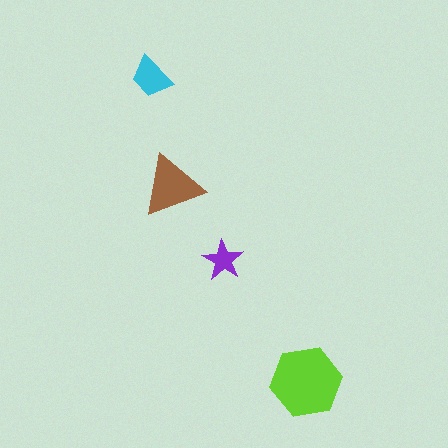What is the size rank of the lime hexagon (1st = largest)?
1st.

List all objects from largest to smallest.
The lime hexagon, the brown triangle, the cyan trapezoid, the purple star.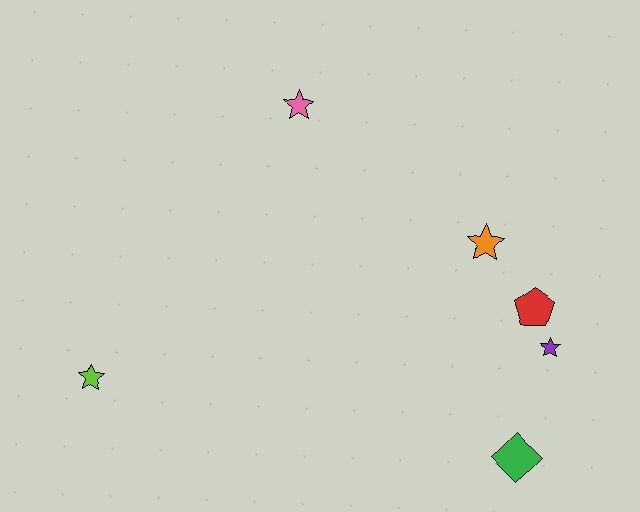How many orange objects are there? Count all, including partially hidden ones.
There is 1 orange object.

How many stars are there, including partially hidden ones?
There are 4 stars.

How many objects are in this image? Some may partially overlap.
There are 6 objects.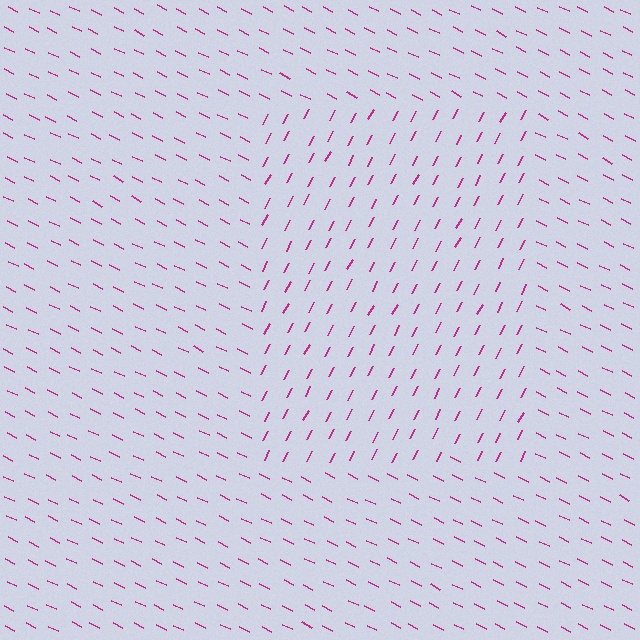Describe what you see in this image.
The image is filled with small magenta line segments. A rectangle region in the image has lines oriented differently from the surrounding lines, creating a visible texture boundary.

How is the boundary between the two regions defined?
The boundary is defined purely by a change in line orientation (approximately 88 degrees difference). All lines are the same color and thickness.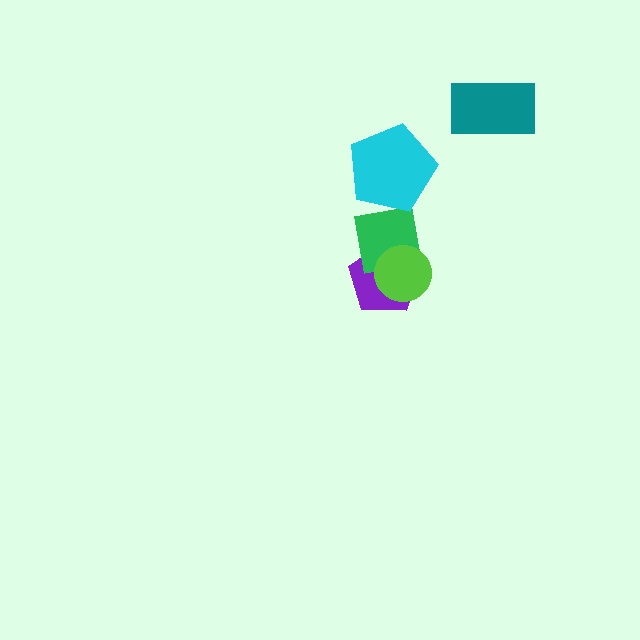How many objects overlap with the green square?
3 objects overlap with the green square.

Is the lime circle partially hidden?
No, no other shape covers it.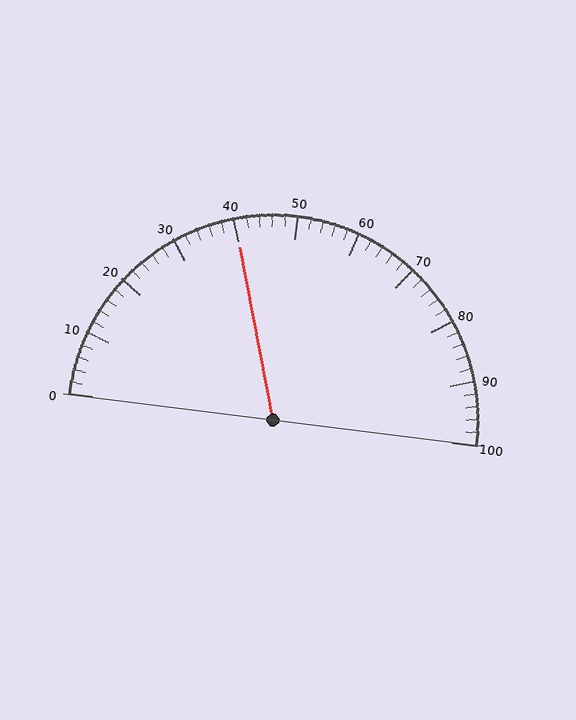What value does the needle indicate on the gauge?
The needle indicates approximately 40.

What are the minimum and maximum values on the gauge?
The gauge ranges from 0 to 100.